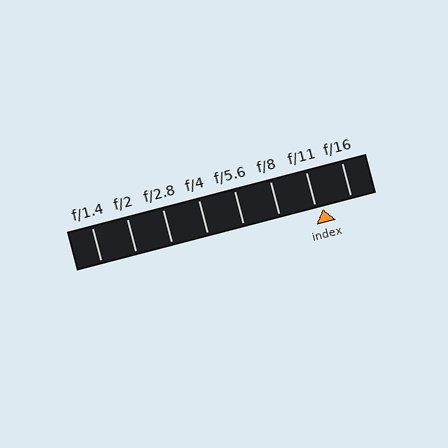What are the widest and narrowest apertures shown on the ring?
The widest aperture shown is f/1.4 and the narrowest is f/16.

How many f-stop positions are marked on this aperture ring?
There are 8 f-stop positions marked.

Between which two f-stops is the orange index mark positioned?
The index mark is between f/11 and f/16.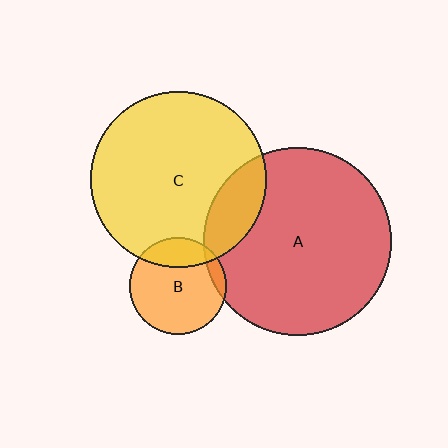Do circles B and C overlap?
Yes.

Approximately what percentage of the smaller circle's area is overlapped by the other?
Approximately 25%.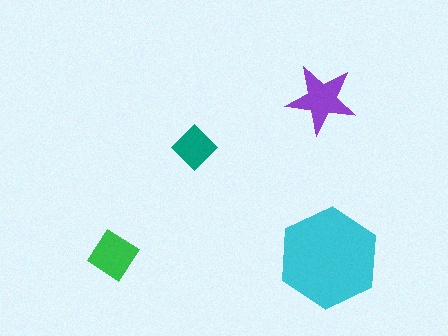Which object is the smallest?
The teal diamond.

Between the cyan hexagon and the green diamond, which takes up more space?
The cyan hexagon.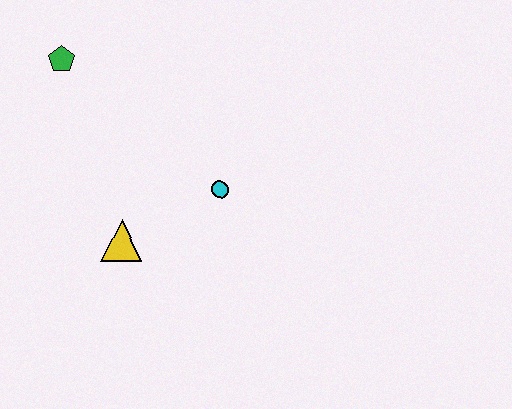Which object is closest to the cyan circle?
The yellow triangle is closest to the cyan circle.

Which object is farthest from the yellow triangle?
The green pentagon is farthest from the yellow triangle.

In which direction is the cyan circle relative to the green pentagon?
The cyan circle is to the right of the green pentagon.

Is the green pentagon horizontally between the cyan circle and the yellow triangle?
No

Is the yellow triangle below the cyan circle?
Yes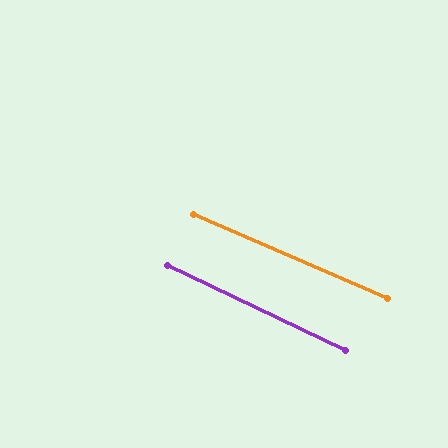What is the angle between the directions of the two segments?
Approximately 2 degrees.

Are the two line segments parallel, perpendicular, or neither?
Parallel — their directions differ by only 1.9°.